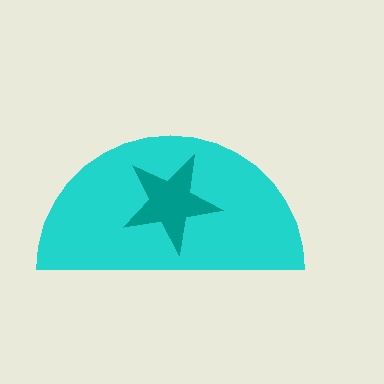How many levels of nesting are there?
2.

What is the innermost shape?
The teal star.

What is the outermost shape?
The cyan semicircle.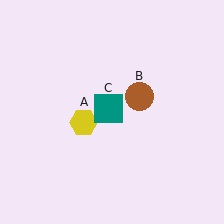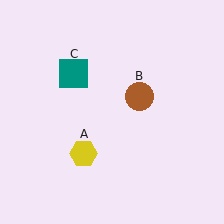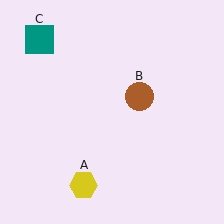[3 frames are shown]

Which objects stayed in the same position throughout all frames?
Brown circle (object B) remained stationary.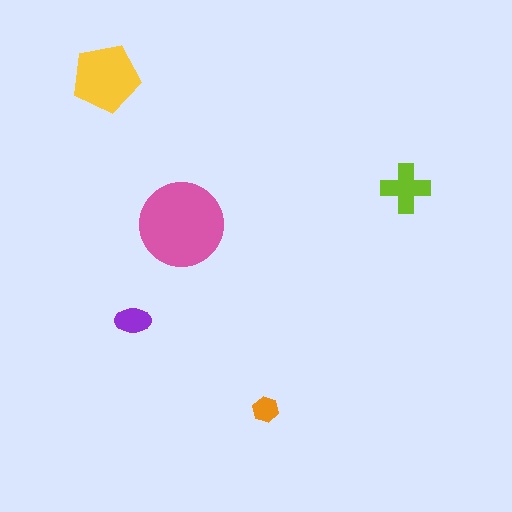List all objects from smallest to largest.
The orange hexagon, the purple ellipse, the lime cross, the yellow pentagon, the pink circle.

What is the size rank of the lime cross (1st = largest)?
3rd.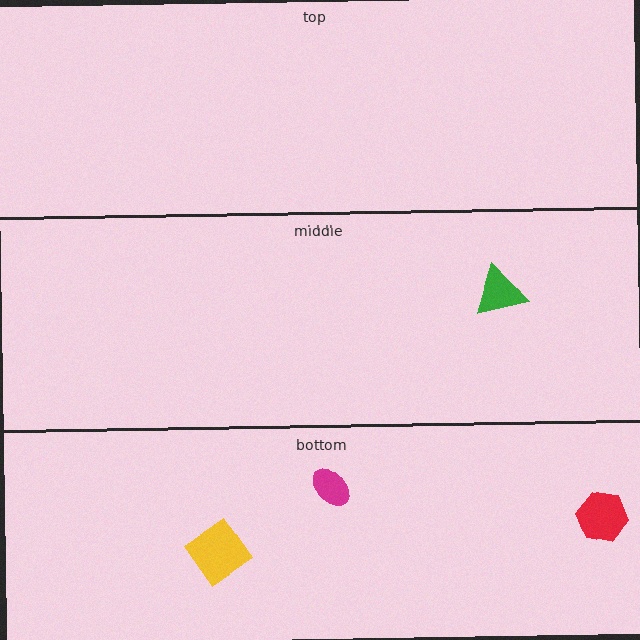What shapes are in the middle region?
The green triangle.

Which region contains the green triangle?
The middle region.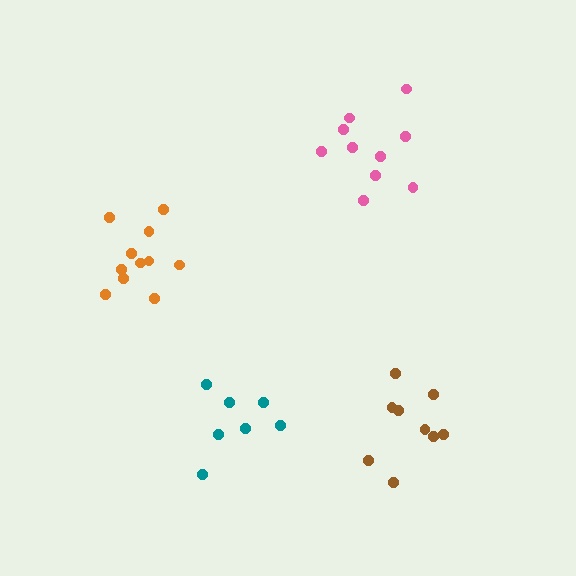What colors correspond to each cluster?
The clusters are colored: teal, brown, orange, pink.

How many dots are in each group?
Group 1: 7 dots, Group 2: 9 dots, Group 3: 11 dots, Group 4: 10 dots (37 total).